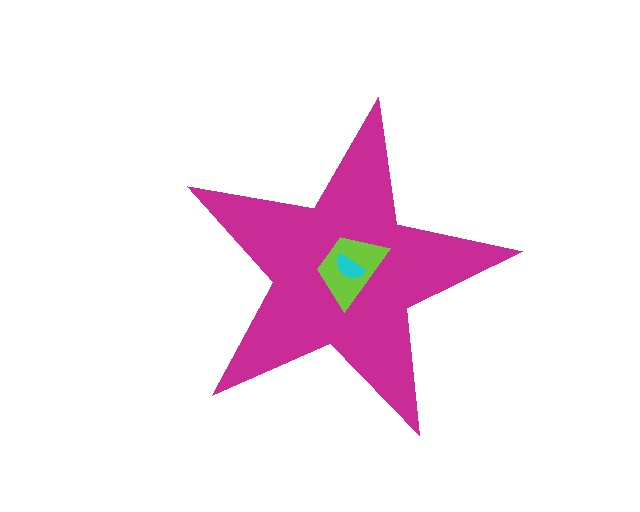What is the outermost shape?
The magenta star.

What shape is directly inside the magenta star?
The lime trapezoid.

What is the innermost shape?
The cyan semicircle.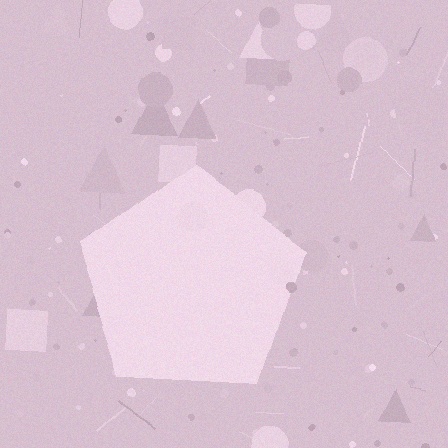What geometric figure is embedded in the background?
A pentagon is embedded in the background.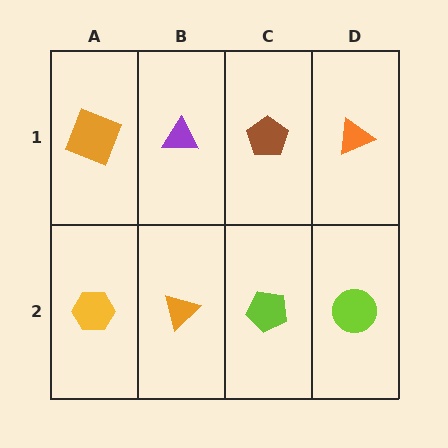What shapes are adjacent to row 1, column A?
A yellow hexagon (row 2, column A), a purple triangle (row 1, column B).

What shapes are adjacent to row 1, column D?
A lime circle (row 2, column D), a brown pentagon (row 1, column C).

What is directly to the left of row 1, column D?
A brown pentagon.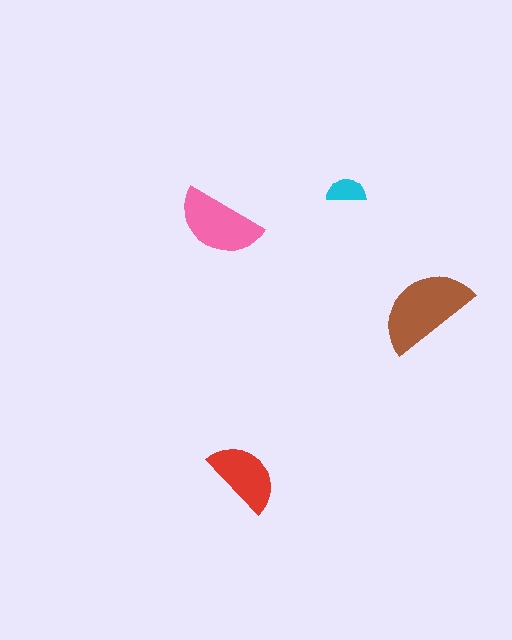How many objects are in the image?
There are 4 objects in the image.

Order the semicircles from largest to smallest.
the brown one, the pink one, the red one, the cyan one.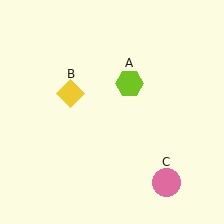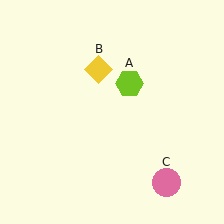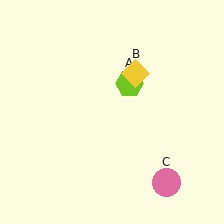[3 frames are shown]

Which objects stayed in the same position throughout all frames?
Lime hexagon (object A) and pink circle (object C) remained stationary.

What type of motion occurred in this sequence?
The yellow diamond (object B) rotated clockwise around the center of the scene.